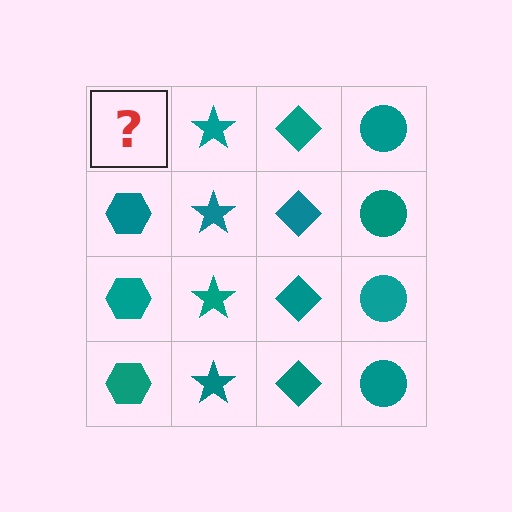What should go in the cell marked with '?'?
The missing cell should contain a teal hexagon.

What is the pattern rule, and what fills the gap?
The rule is that each column has a consistent shape. The gap should be filled with a teal hexagon.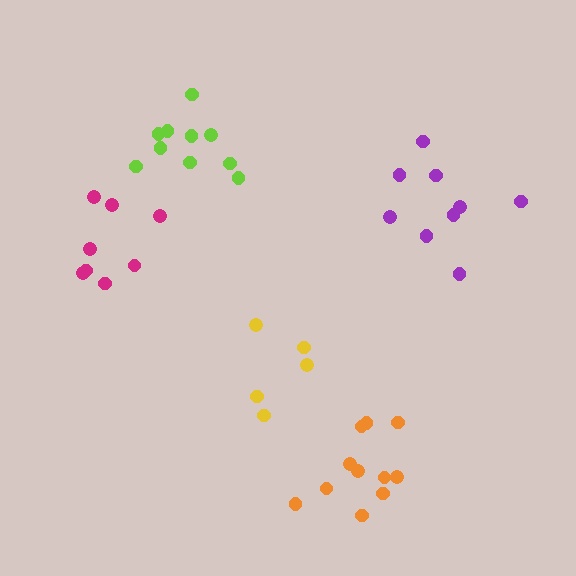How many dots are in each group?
Group 1: 8 dots, Group 2: 5 dots, Group 3: 10 dots, Group 4: 9 dots, Group 5: 11 dots (43 total).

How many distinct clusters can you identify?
There are 5 distinct clusters.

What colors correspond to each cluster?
The clusters are colored: magenta, yellow, lime, purple, orange.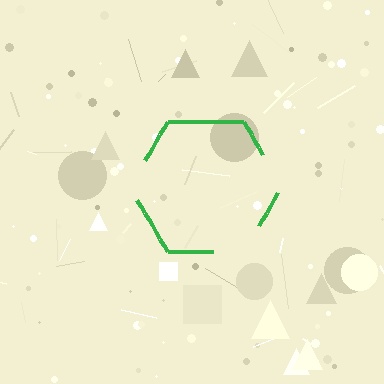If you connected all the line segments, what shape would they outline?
They would outline a hexagon.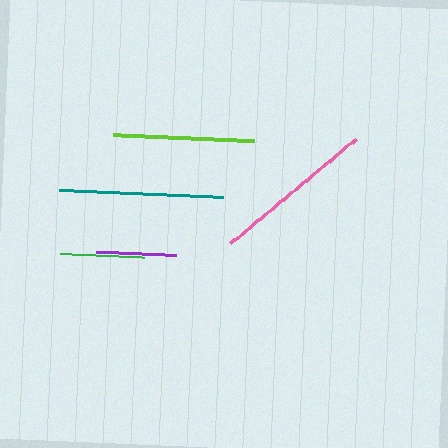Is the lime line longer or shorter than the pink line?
The pink line is longer than the lime line.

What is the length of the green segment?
The green segment is approximately 85 pixels long.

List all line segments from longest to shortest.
From longest to shortest: teal, pink, lime, green, purple.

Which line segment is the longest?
The teal line is the longest at approximately 164 pixels.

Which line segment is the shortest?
The purple line is the shortest at approximately 80 pixels.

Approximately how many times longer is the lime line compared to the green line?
The lime line is approximately 1.7 times the length of the green line.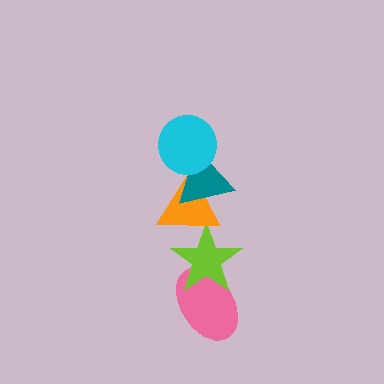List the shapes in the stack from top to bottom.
From top to bottom: the cyan circle, the teal triangle, the orange triangle, the lime star, the pink ellipse.